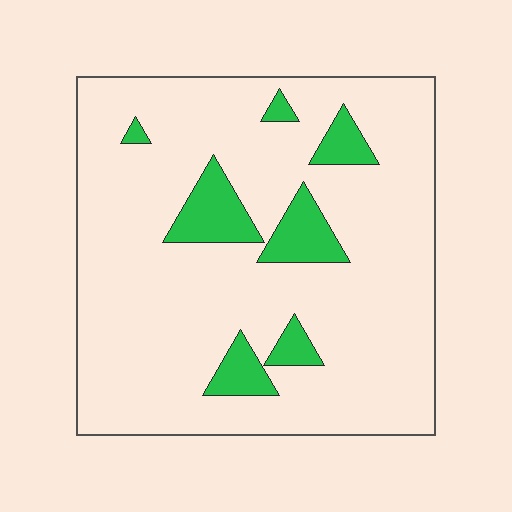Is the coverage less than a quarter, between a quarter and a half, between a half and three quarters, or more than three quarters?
Less than a quarter.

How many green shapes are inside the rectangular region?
7.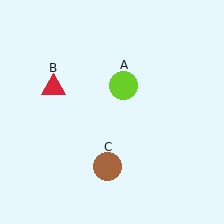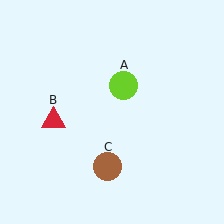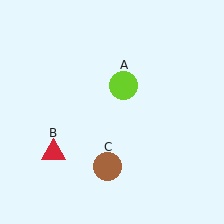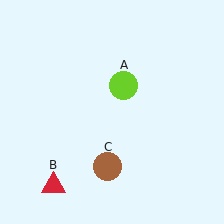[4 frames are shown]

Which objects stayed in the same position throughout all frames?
Lime circle (object A) and brown circle (object C) remained stationary.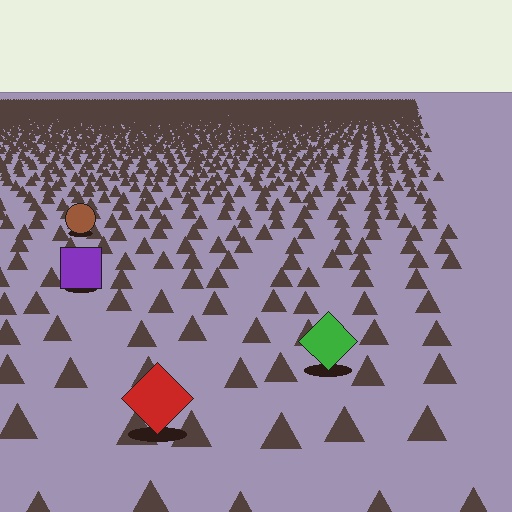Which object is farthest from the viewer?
The brown circle is farthest from the viewer. It appears smaller and the ground texture around it is denser.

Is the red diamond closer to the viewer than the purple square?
Yes. The red diamond is closer — you can tell from the texture gradient: the ground texture is coarser near it.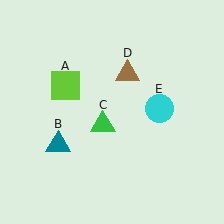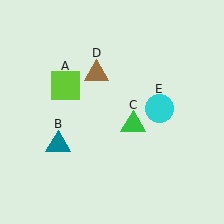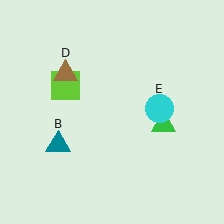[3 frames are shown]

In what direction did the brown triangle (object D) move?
The brown triangle (object D) moved left.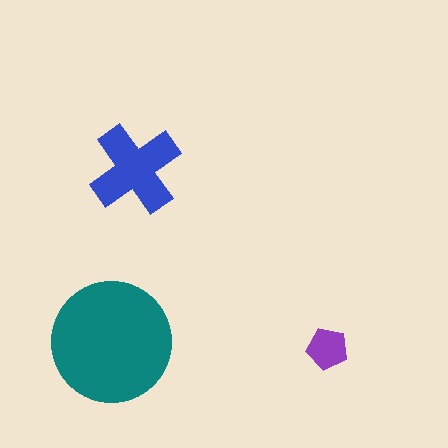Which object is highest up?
The blue cross is topmost.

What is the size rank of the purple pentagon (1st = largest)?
3rd.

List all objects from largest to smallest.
The teal circle, the blue cross, the purple pentagon.